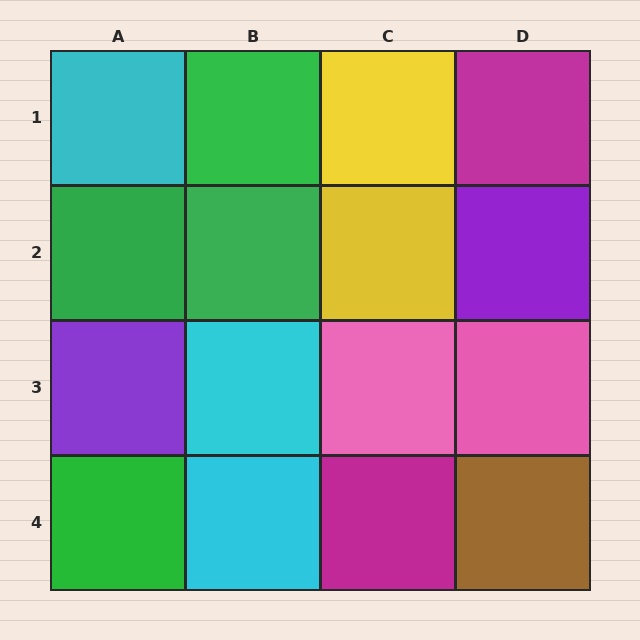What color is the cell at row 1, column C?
Yellow.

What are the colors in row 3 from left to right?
Purple, cyan, pink, pink.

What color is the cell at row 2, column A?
Green.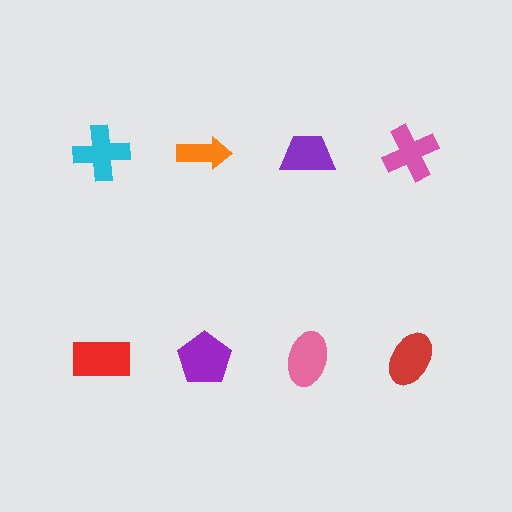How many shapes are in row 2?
4 shapes.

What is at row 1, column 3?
A purple trapezoid.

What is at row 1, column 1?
A cyan cross.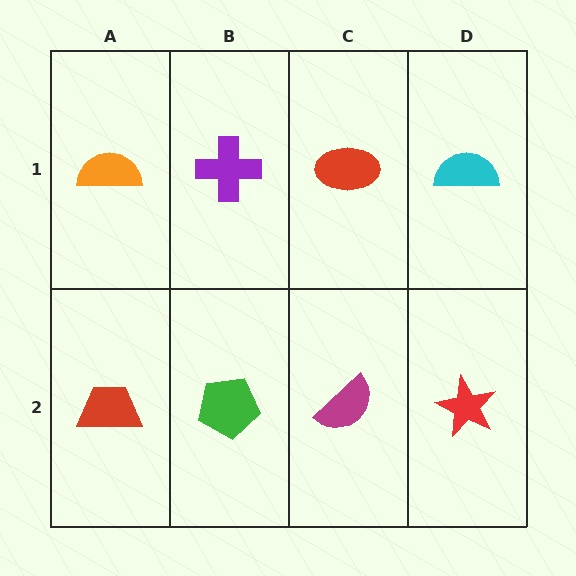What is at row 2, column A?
A red trapezoid.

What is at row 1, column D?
A cyan semicircle.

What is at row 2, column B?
A green pentagon.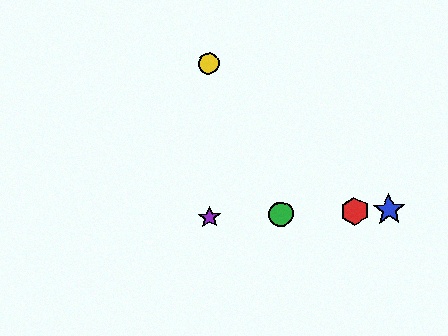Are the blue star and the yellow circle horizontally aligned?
No, the blue star is at y≈210 and the yellow circle is at y≈63.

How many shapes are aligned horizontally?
4 shapes (the red hexagon, the blue star, the green circle, the purple star) are aligned horizontally.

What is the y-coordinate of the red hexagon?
The red hexagon is at y≈211.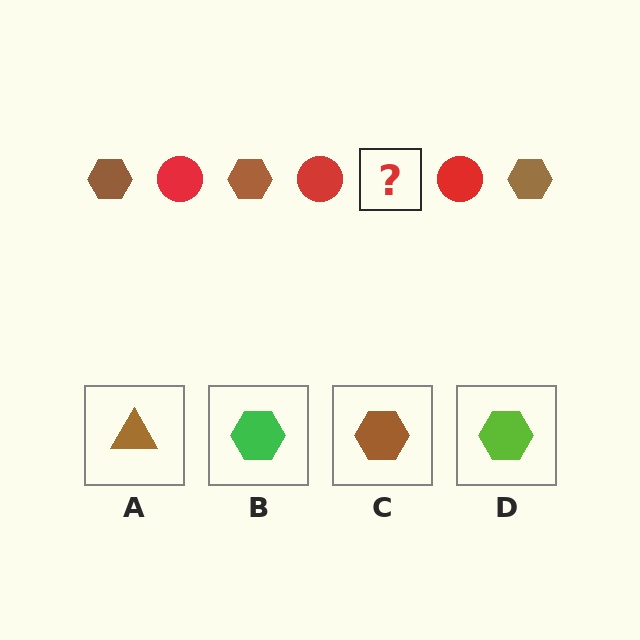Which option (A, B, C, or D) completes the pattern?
C.